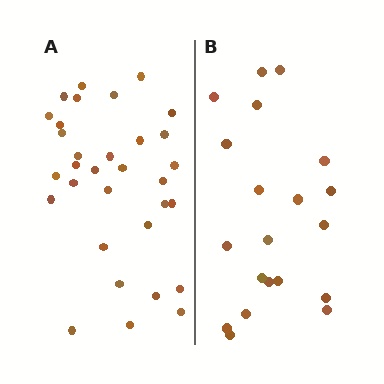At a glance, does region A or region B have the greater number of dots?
Region A (the left region) has more dots.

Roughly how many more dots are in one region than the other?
Region A has roughly 12 or so more dots than region B.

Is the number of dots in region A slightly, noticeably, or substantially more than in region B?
Region A has substantially more. The ratio is roughly 1.6 to 1.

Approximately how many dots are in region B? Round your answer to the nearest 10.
About 20 dots.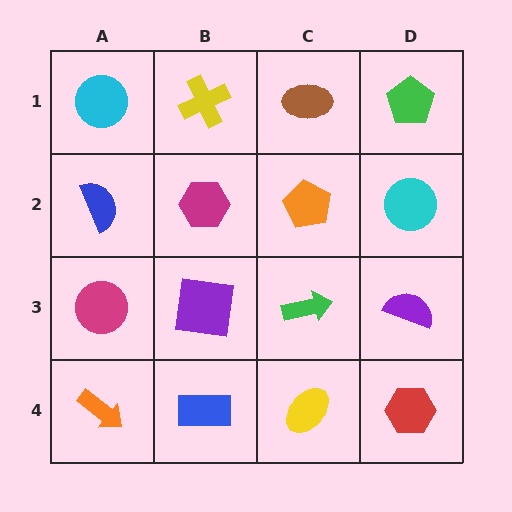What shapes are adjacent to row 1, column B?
A magenta hexagon (row 2, column B), a cyan circle (row 1, column A), a brown ellipse (row 1, column C).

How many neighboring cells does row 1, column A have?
2.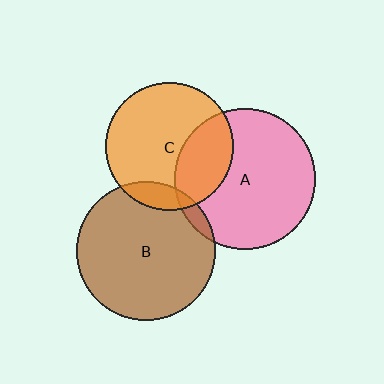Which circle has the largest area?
Circle A (pink).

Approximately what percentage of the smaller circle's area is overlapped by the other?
Approximately 5%.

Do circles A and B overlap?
Yes.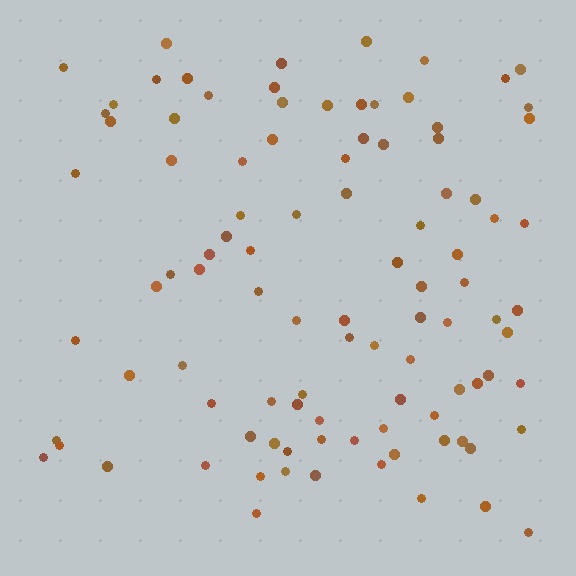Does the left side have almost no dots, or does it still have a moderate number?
Still a moderate number, just noticeably fewer than the right.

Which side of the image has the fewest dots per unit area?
The left.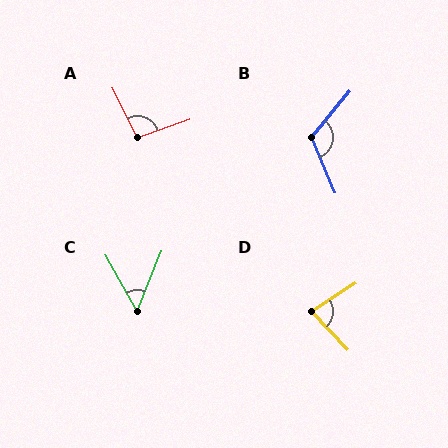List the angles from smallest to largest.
C (52°), D (79°), A (97°), B (117°).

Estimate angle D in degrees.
Approximately 79 degrees.